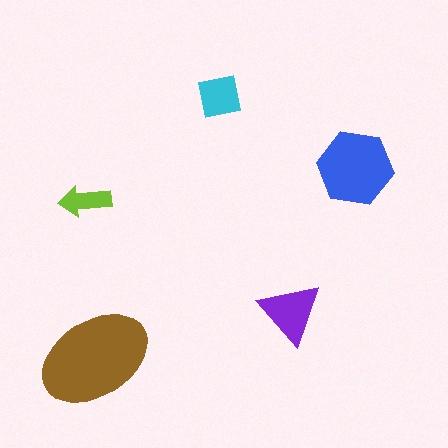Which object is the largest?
The brown ellipse.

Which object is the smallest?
The lime arrow.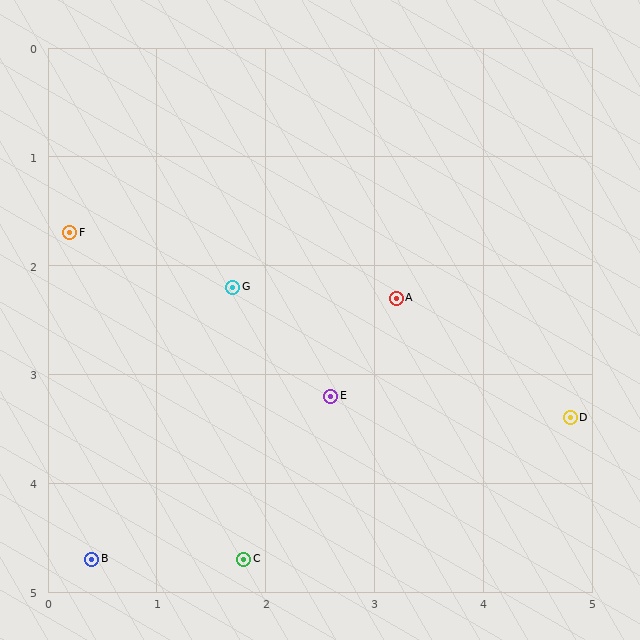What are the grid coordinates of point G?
Point G is at approximately (1.7, 2.2).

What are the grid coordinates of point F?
Point F is at approximately (0.2, 1.7).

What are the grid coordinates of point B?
Point B is at approximately (0.4, 4.7).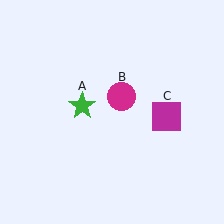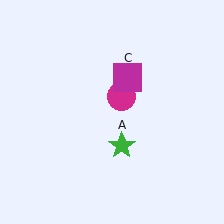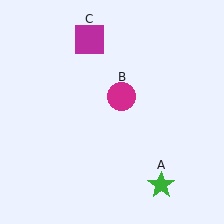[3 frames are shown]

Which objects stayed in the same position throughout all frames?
Magenta circle (object B) remained stationary.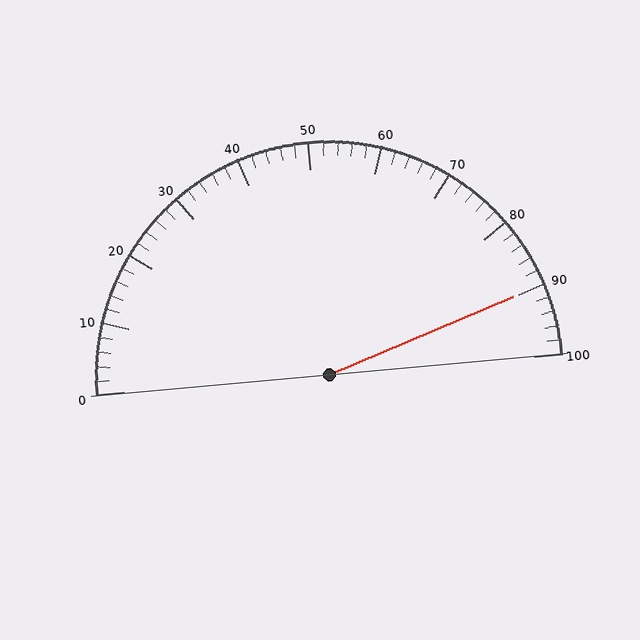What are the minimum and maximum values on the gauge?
The gauge ranges from 0 to 100.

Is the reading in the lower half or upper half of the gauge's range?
The reading is in the upper half of the range (0 to 100).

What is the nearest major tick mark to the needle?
The nearest major tick mark is 90.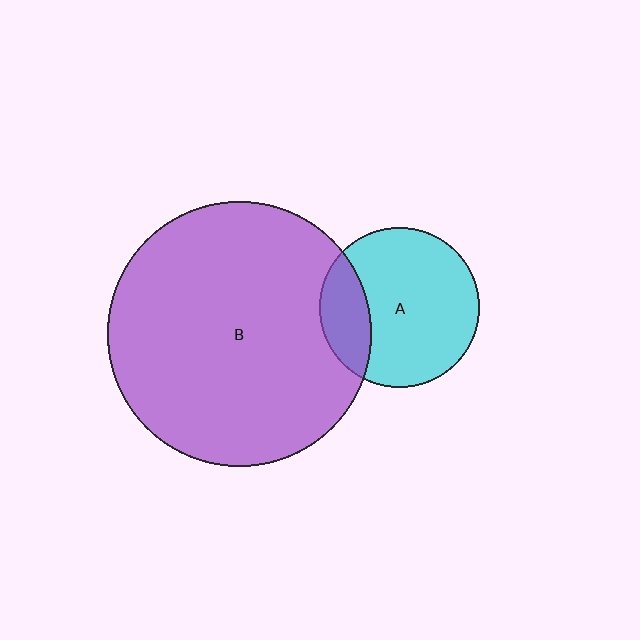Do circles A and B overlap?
Yes.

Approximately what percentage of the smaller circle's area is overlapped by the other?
Approximately 20%.